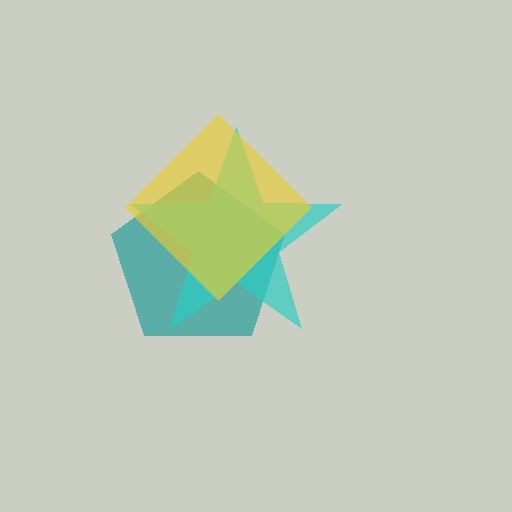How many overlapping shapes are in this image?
There are 3 overlapping shapes in the image.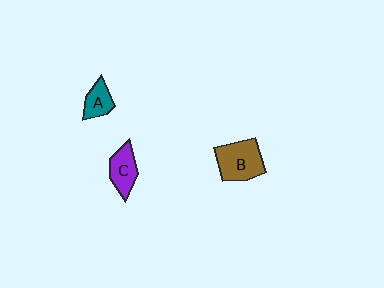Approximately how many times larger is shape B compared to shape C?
Approximately 1.5 times.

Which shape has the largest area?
Shape B (brown).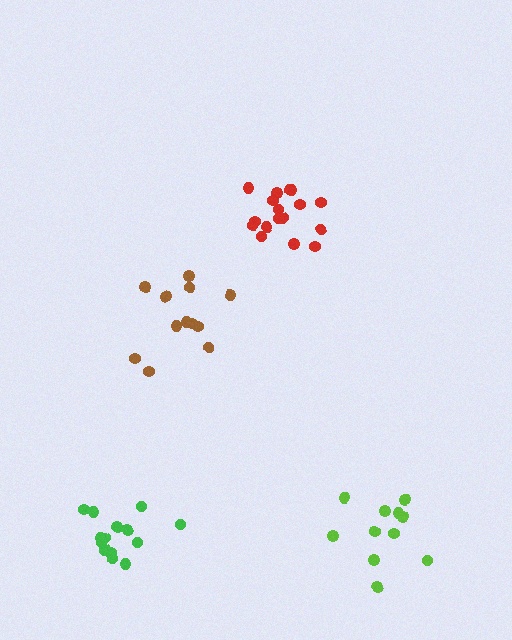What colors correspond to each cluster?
The clusters are colored: lime, red, brown, green.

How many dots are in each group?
Group 1: 11 dots, Group 2: 17 dots, Group 3: 12 dots, Group 4: 15 dots (55 total).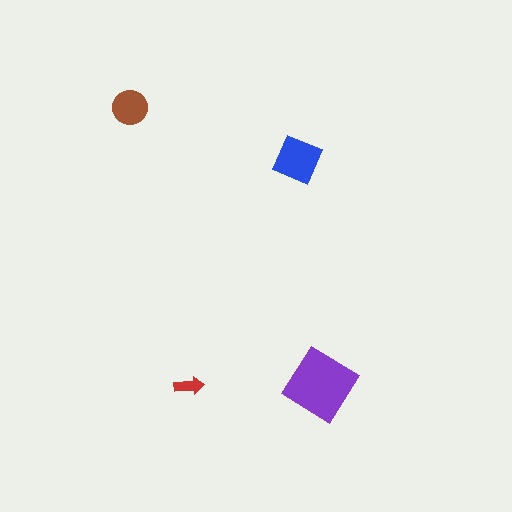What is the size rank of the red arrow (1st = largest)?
4th.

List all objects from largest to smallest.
The purple diamond, the blue square, the brown circle, the red arrow.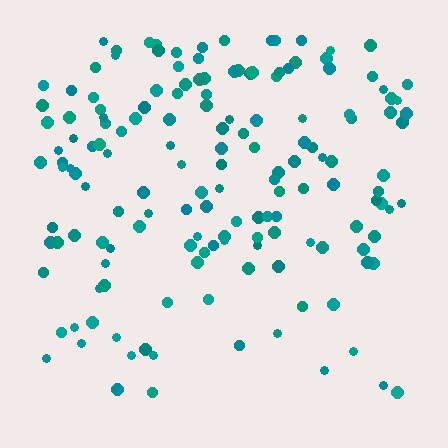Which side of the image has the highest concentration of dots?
The top.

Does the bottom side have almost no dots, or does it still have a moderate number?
Still a moderate number, just noticeably fewer than the top.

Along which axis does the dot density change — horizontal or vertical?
Vertical.